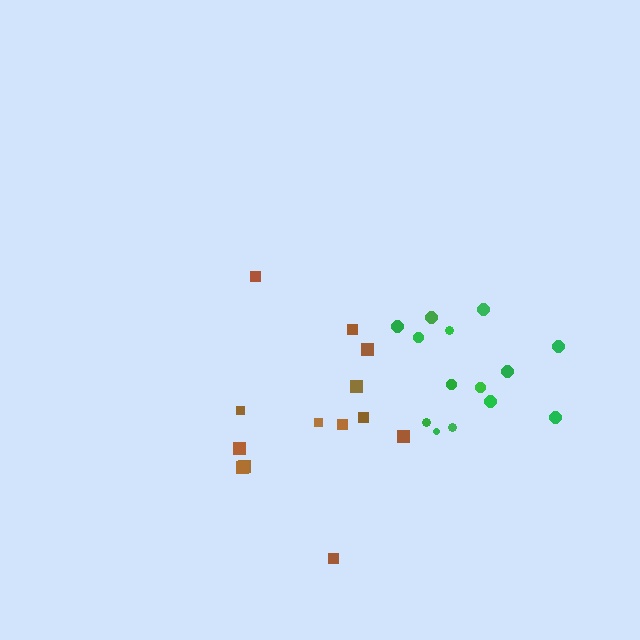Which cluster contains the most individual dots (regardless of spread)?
Green (14).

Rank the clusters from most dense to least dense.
green, brown.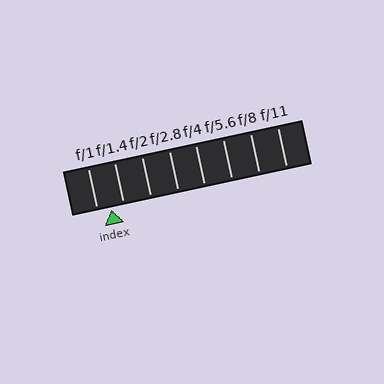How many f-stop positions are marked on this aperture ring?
There are 8 f-stop positions marked.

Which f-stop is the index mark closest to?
The index mark is closest to f/1.4.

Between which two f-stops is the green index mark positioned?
The index mark is between f/1 and f/1.4.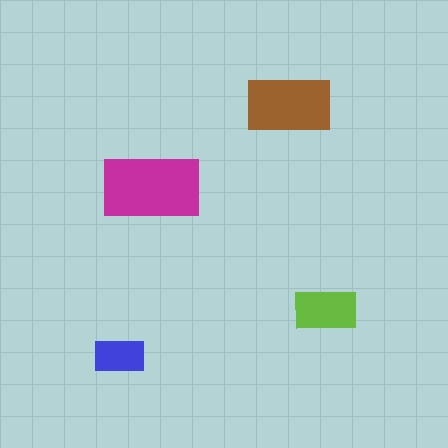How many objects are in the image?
There are 4 objects in the image.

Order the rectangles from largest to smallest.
the magenta one, the brown one, the lime one, the blue one.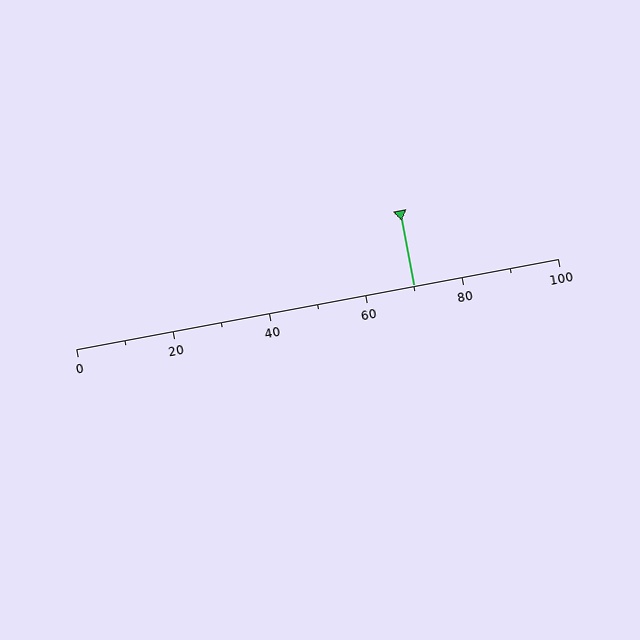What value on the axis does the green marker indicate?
The marker indicates approximately 70.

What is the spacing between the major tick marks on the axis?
The major ticks are spaced 20 apart.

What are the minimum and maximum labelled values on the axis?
The axis runs from 0 to 100.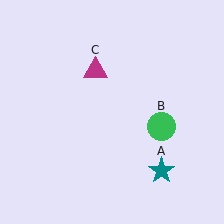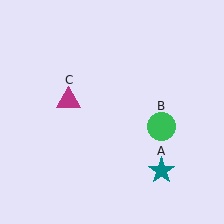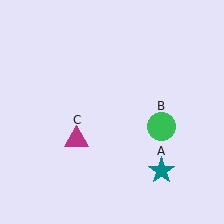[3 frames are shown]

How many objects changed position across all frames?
1 object changed position: magenta triangle (object C).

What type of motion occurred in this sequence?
The magenta triangle (object C) rotated counterclockwise around the center of the scene.